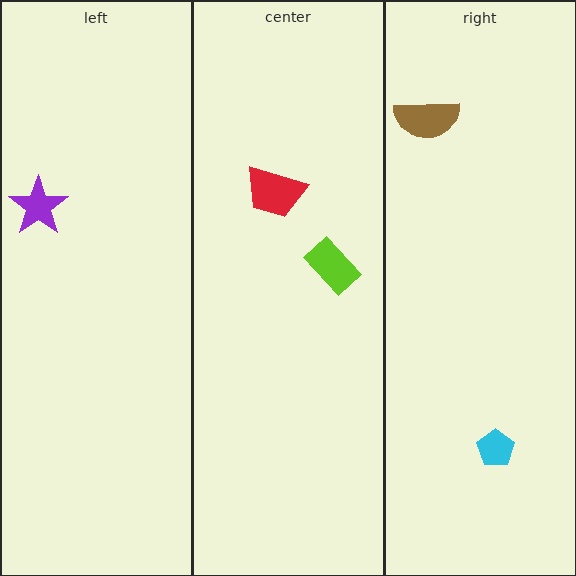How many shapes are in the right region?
2.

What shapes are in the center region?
The lime rectangle, the red trapezoid.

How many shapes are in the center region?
2.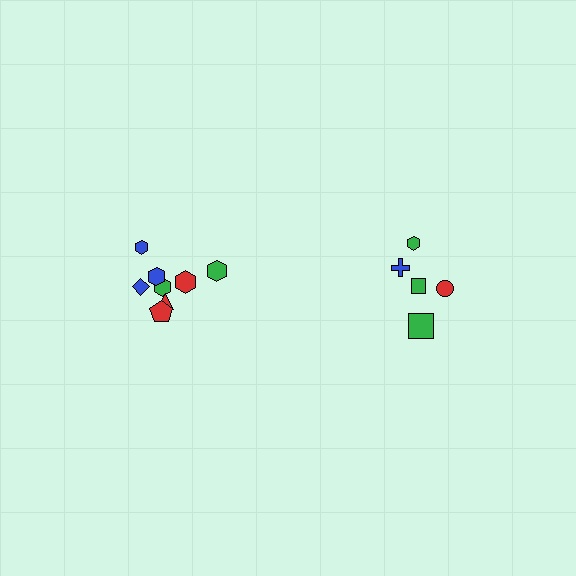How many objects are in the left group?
There are 8 objects.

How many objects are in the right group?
There are 5 objects.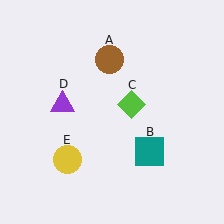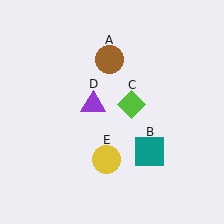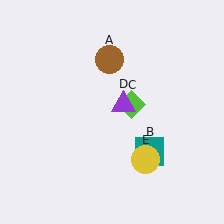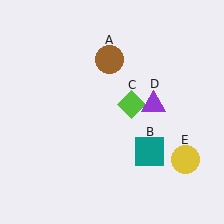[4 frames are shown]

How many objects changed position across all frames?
2 objects changed position: purple triangle (object D), yellow circle (object E).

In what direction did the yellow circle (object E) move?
The yellow circle (object E) moved right.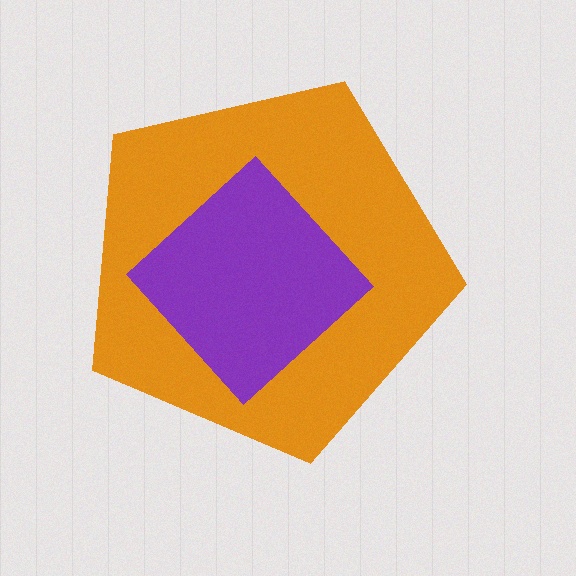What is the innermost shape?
The purple diamond.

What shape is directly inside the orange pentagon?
The purple diamond.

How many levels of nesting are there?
2.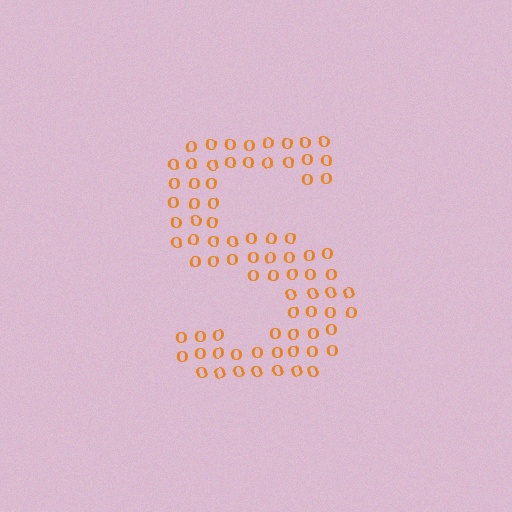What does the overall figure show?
The overall figure shows the letter S.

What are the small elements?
The small elements are letter O's.